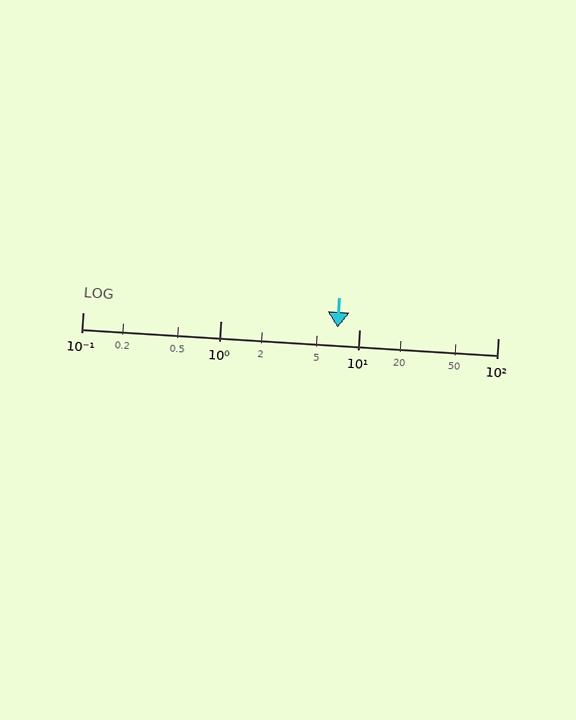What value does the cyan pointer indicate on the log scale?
The pointer indicates approximately 7.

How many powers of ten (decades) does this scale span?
The scale spans 3 decades, from 0.1 to 100.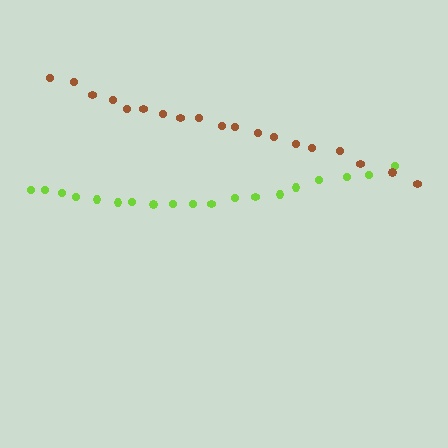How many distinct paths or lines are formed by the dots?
There are 2 distinct paths.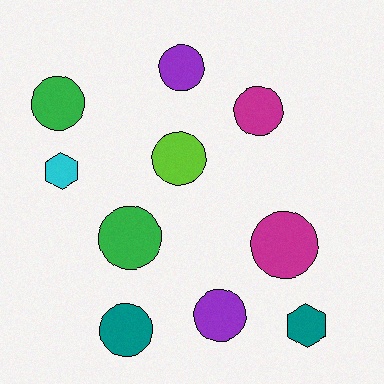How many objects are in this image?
There are 10 objects.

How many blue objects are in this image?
There are no blue objects.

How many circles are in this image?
There are 8 circles.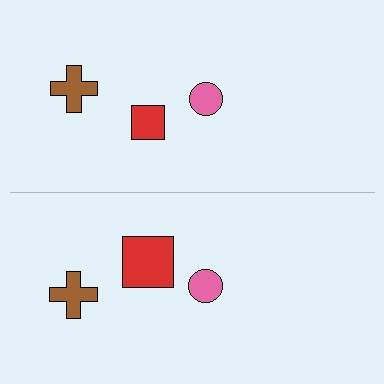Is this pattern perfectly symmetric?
No, the pattern is not perfectly symmetric. The red square on the bottom side has a different size than its mirror counterpart.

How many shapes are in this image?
There are 6 shapes in this image.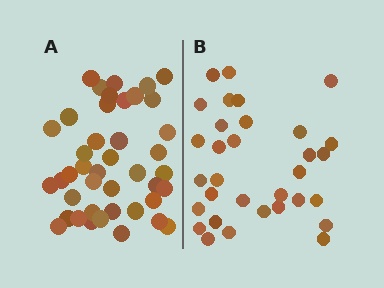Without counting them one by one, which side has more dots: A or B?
Region A (the left region) has more dots.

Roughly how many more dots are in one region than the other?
Region A has roughly 10 or so more dots than region B.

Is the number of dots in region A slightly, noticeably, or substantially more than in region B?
Region A has noticeably more, but not dramatically so. The ratio is roughly 1.3 to 1.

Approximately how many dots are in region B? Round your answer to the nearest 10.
About 30 dots. (The exact count is 32, which rounds to 30.)